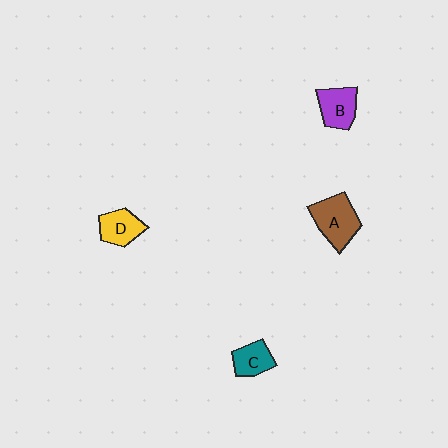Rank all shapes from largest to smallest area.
From largest to smallest: A (brown), B (purple), D (yellow), C (teal).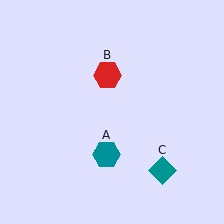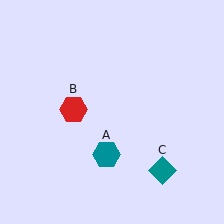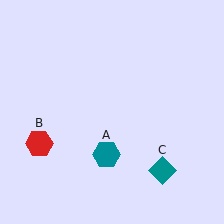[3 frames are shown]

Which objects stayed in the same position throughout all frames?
Teal hexagon (object A) and teal diamond (object C) remained stationary.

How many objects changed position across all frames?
1 object changed position: red hexagon (object B).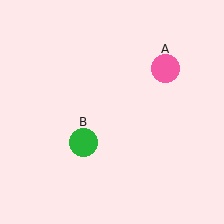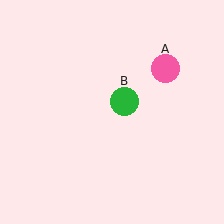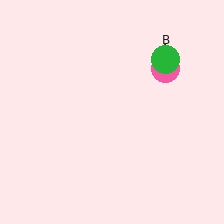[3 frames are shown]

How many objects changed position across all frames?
1 object changed position: green circle (object B).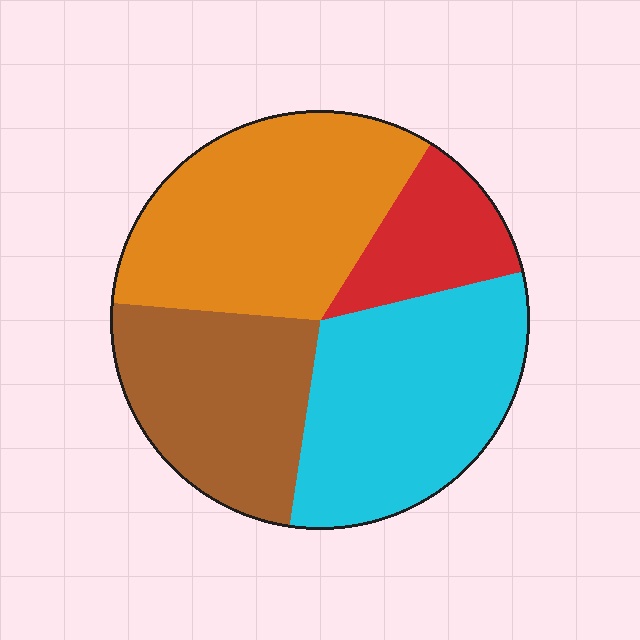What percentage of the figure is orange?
Orange covers about 35% of the figure.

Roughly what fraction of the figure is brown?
Brown takes up about one quarter (1/4) of the figure.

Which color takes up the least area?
Red, at roughly 10%.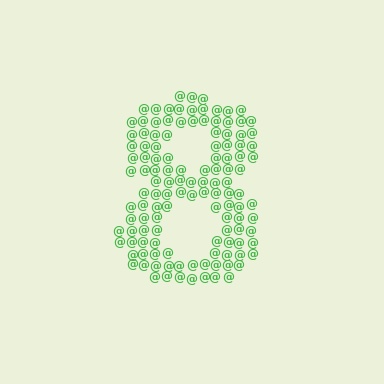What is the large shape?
The large shape is the digit 8.